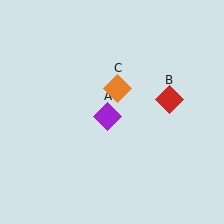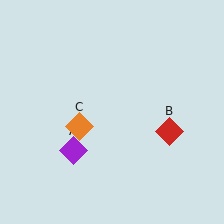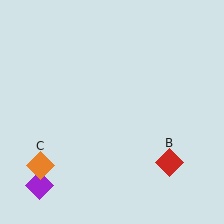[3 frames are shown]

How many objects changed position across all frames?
3 objects changed position: purple diamond (object A), red diamond (object B), orange diamond (object C).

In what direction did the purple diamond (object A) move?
The purple diamond (object A) moved down and to the left.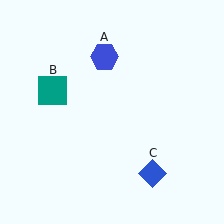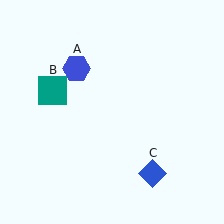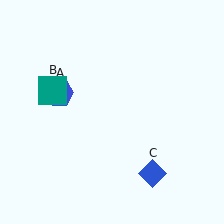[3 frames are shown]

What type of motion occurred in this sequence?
The blue hexagon (object A) rotated counterclockwise around the center of the scene.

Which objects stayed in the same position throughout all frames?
Teal square (object B) and blue diamond (object C) remained stationary.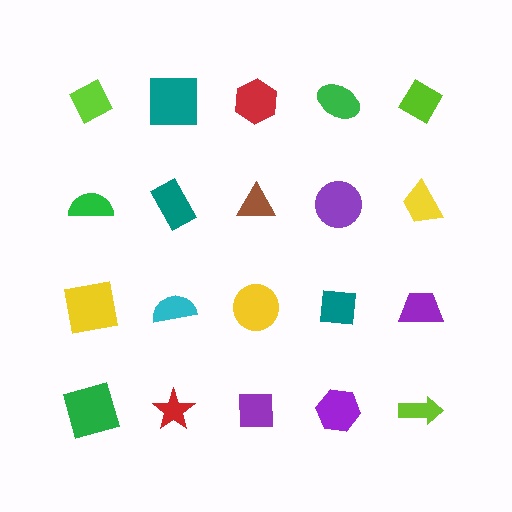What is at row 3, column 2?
A cyan semicircle.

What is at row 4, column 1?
A green square.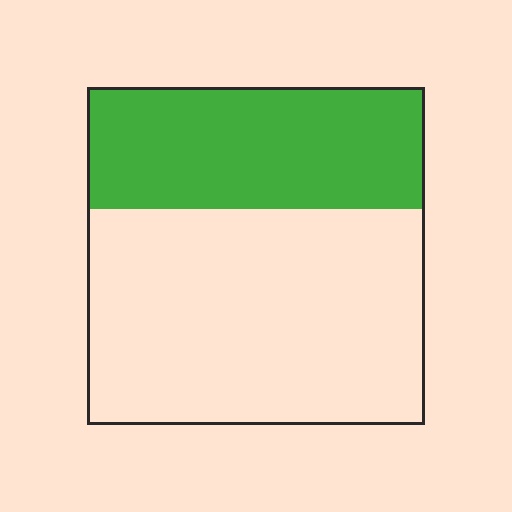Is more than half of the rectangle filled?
No.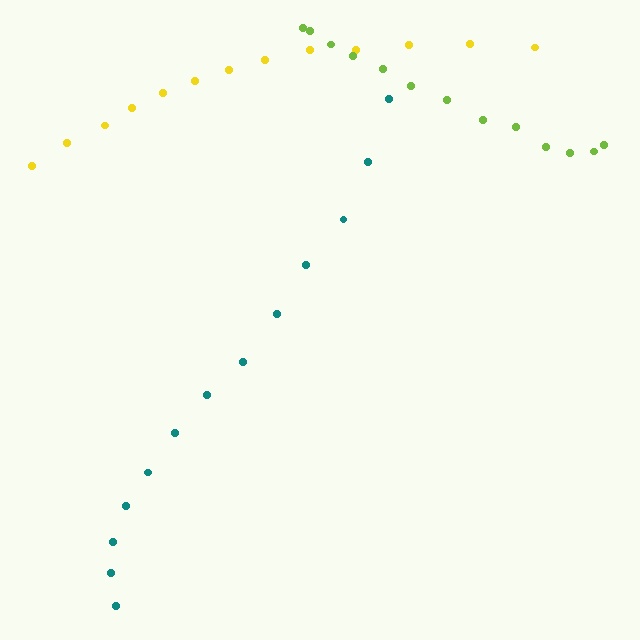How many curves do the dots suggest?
There are 3 distinct paths.